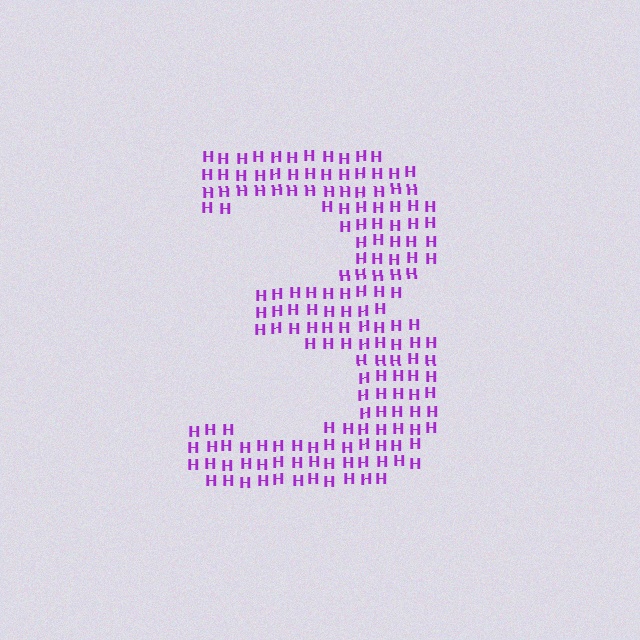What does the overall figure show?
The overall figure shows the digit 3.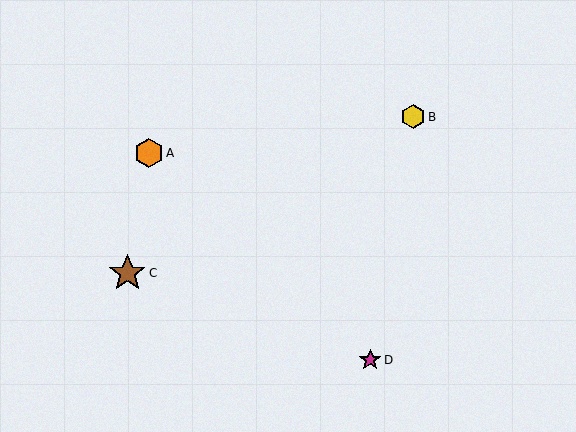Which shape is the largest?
The brown star (labeled C) is the largest.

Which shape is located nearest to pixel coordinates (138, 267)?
The brown star (labeled C) at (127, 273) is nearest to that location.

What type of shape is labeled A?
Shape A is an orange hexagon.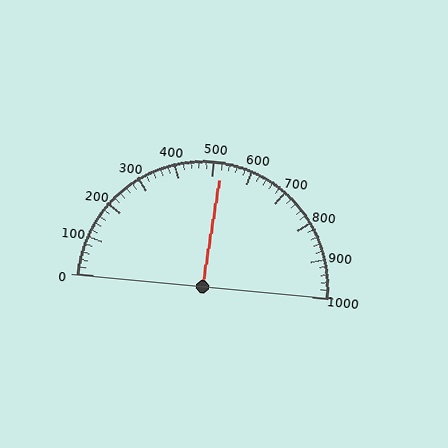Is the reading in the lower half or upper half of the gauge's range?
The reading is in the upper half of the range (0 to 1000).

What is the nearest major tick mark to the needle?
The nearest major tick mark is 500.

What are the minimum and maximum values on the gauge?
The gauge ranges from 0 to 1000.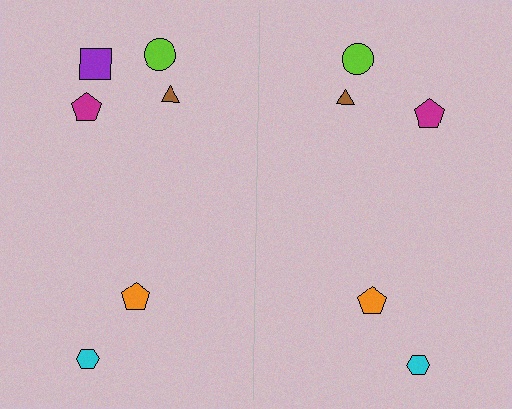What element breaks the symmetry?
A purple square is missing from the right side.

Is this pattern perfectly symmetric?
No, the pattern is not perfectly symmetric. A purple square is missing from the right side.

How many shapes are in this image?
There are 11 shapes in this image.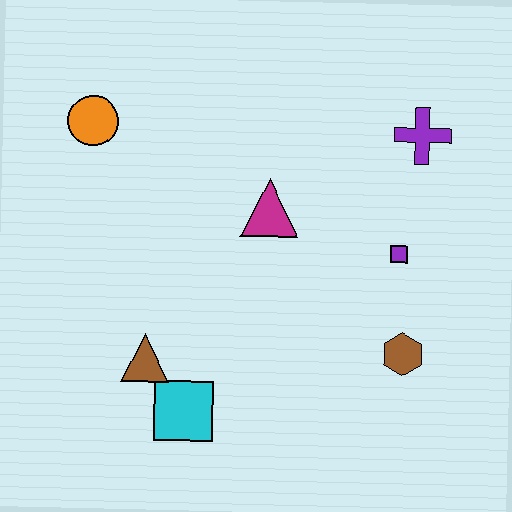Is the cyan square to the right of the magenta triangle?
No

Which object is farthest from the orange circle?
The brown hexagon is farthest from the orange circle.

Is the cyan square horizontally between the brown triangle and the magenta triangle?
Yes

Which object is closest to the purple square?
The brown hexagon is closest to the purple square.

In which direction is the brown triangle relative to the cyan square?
The brown triangle is above the cyan square.